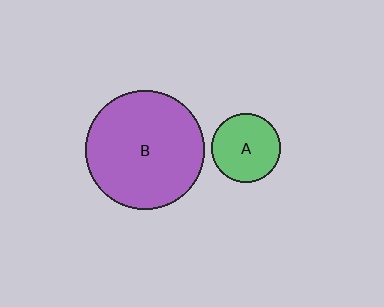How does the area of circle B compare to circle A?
Approximately 3.0 times.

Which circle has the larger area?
Circle B (purple).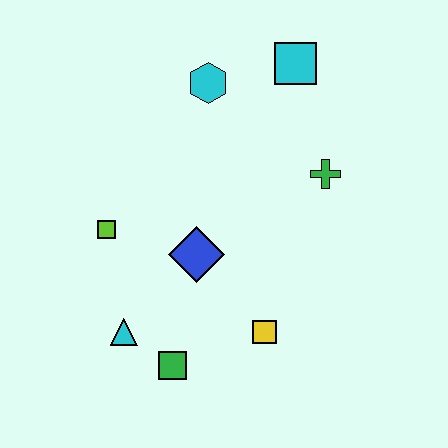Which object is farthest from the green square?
The cyan square is farthest from the green square.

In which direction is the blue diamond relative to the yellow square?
The blue diamond is above the yellow square.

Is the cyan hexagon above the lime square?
Yes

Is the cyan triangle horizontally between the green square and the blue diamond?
No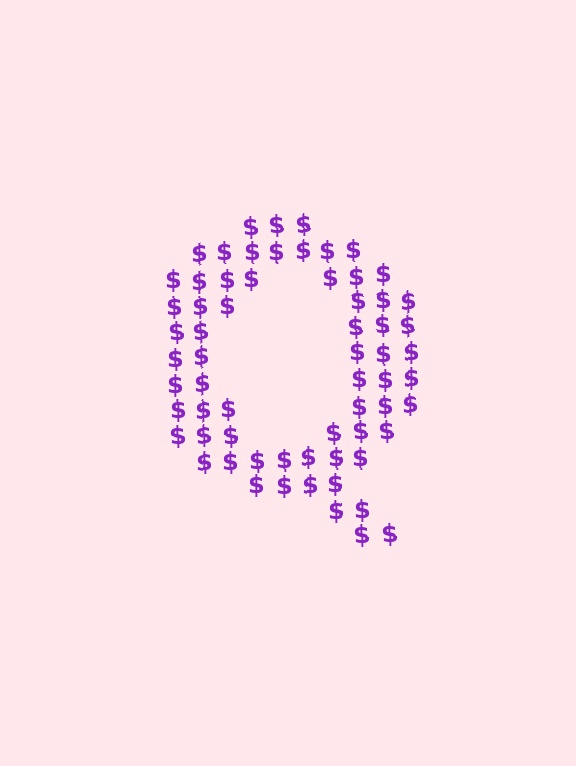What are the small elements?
The small elements are dollar signs.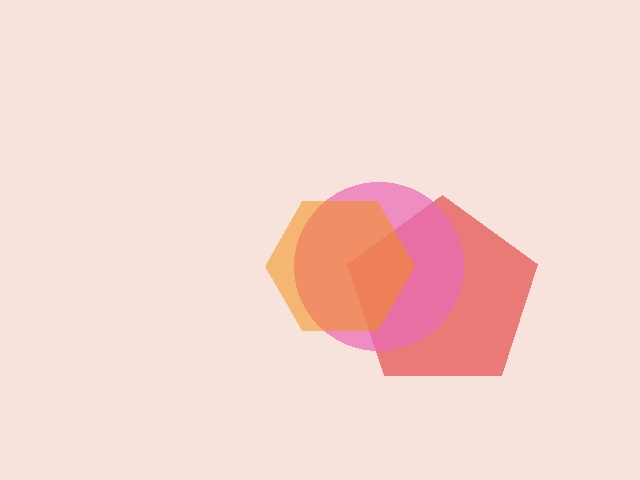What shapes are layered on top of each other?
The layered shapes are: a red pentagon, a pink circle, an orange hexagon.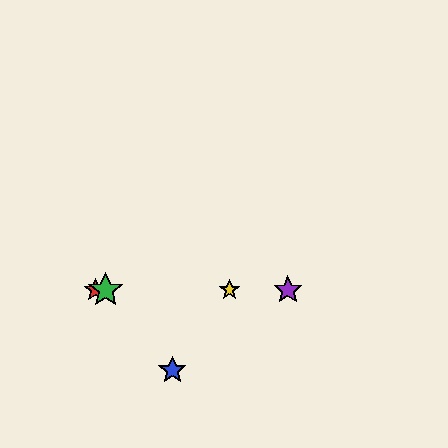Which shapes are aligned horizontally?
The red star, the green star, the yellow star, the purple star are aligned horizontally.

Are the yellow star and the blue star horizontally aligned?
No, the yellow star is at y≈290 and the blue star is at y≈370.